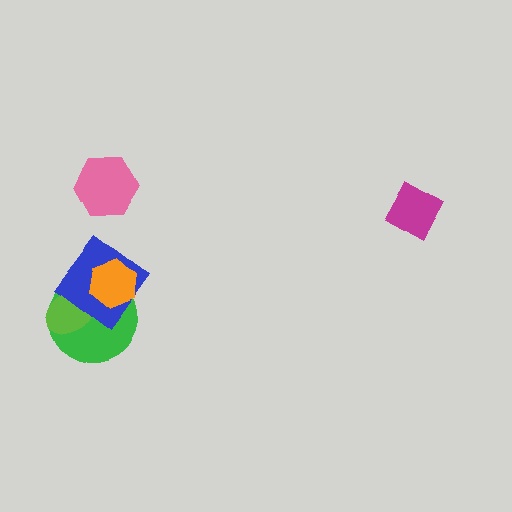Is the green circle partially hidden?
Yes, it is partially covered by another shape.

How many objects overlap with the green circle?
3 objects overlap with the green circle.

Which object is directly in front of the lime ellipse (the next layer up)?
The blue diamond is directly in front of the lime ellipse.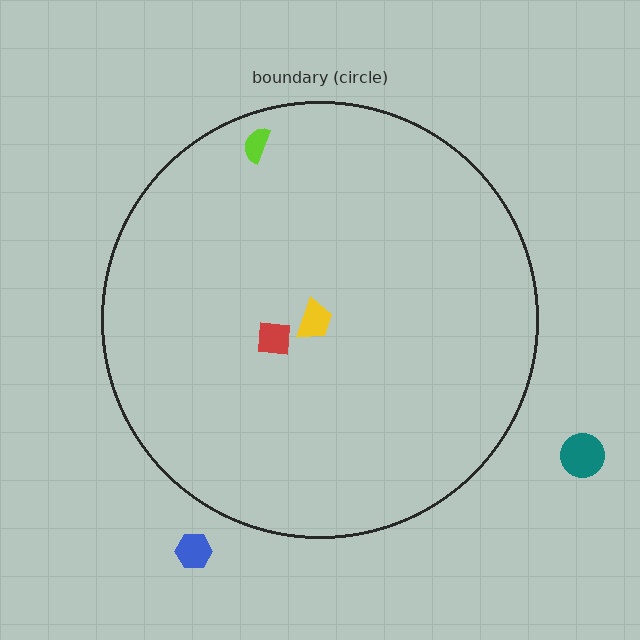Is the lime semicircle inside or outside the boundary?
Inside.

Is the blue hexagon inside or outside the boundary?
Outside.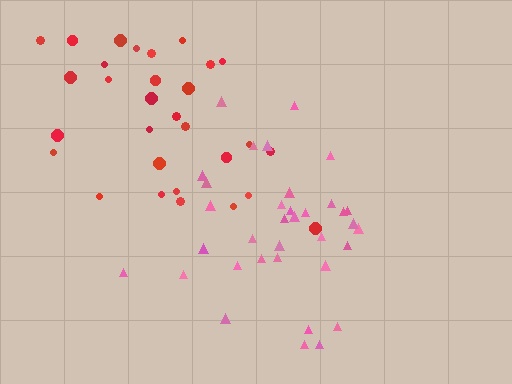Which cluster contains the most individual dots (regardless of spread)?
Pink (35).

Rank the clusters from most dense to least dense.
pink, red.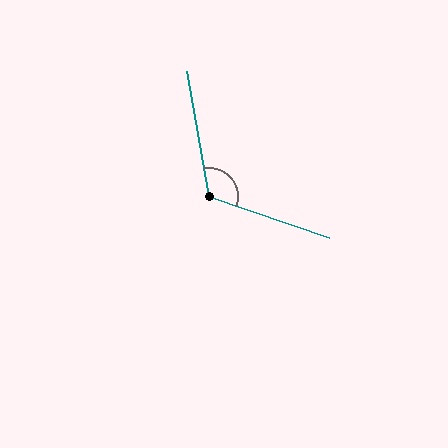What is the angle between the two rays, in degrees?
Approximately 119 degrees.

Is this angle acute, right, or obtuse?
It is obtuse.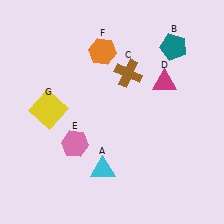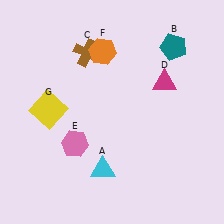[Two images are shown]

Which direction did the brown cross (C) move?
The brown cross (C) moved left.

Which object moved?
The brown cross (C) moved left.